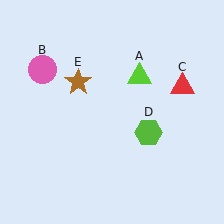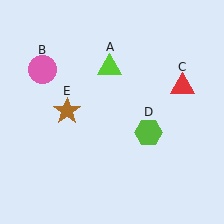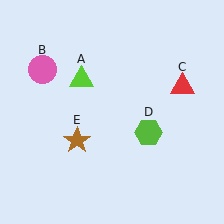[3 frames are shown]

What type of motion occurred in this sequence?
The lime triangle (object A), brown star (object E) rotated counterclockwise around the center of the scene.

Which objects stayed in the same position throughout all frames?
Pink circle (object B) and red triangle (object C) and lime hexagon (object D) remained stationary.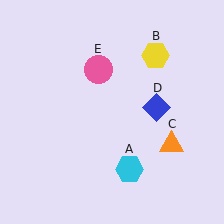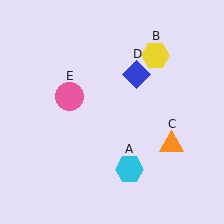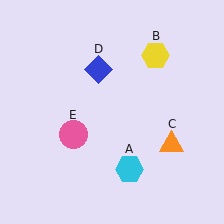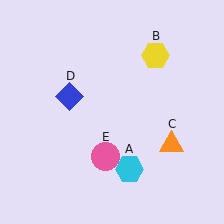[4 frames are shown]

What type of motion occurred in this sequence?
The blue diamond (object D), pink circle (object E) rotated counterclockwise around the center of the scene.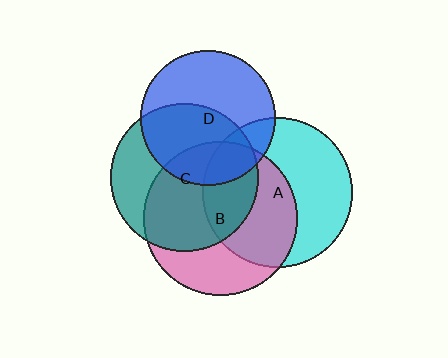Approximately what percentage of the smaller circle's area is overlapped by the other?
Approximately 60%.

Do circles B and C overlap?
Yes.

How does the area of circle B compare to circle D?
Approximately 1.3 times.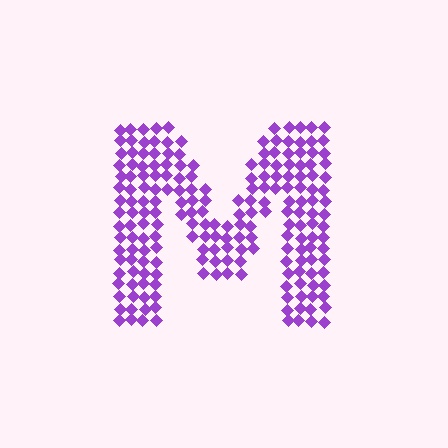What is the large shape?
The large shape is the letter M.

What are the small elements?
The small elements are diamonds.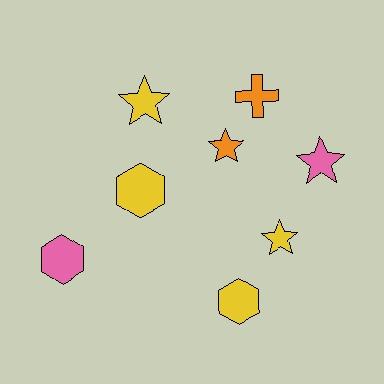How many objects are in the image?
There are 8 objects.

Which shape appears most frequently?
Star, with 4 objects.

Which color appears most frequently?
Yellow, with 4 objects.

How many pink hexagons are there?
There is 1 pink hexagon.